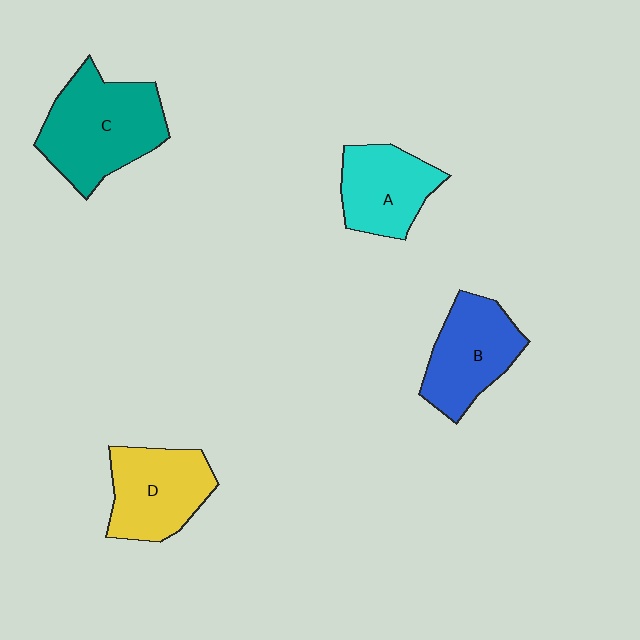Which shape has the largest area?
Shape C (teal).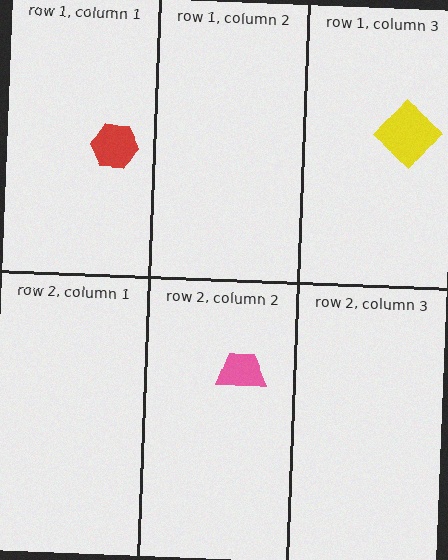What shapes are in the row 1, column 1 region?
The red hexagon.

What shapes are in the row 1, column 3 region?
The yellow diamond.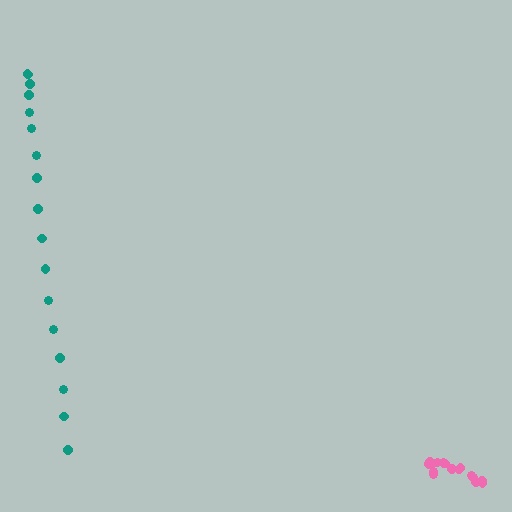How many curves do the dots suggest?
There are 2 distinct paths.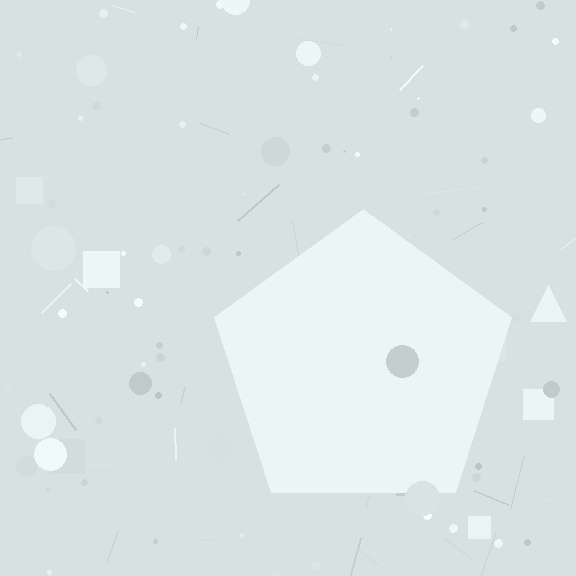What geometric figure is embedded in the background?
A pentagon is embedded in the background.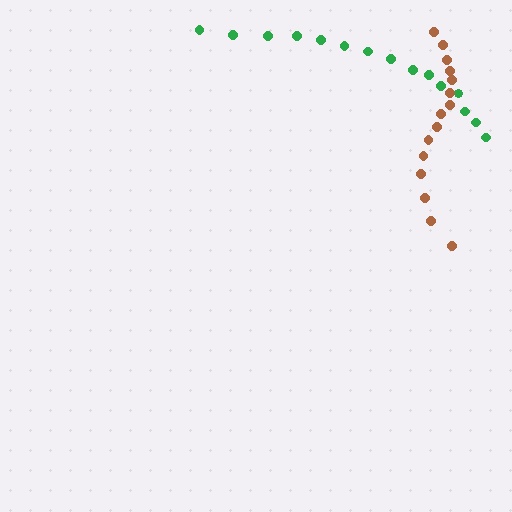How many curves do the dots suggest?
There are 2 distinct paths.